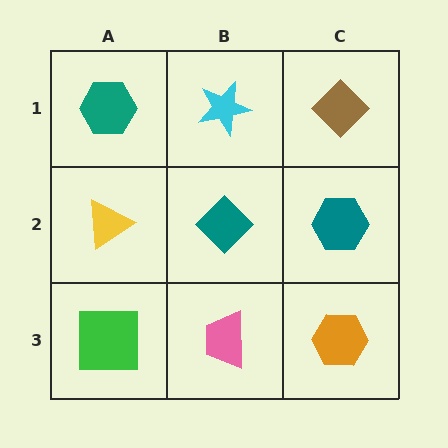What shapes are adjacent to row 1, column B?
A teal diamond (row 2, column B), a teal hexagon (row 1, column A), a brown diamond (row 1, column C).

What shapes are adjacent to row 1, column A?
A yellow triangle (row 2, column A), a cyan star (row 1, column B).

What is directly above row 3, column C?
A teal hexagon.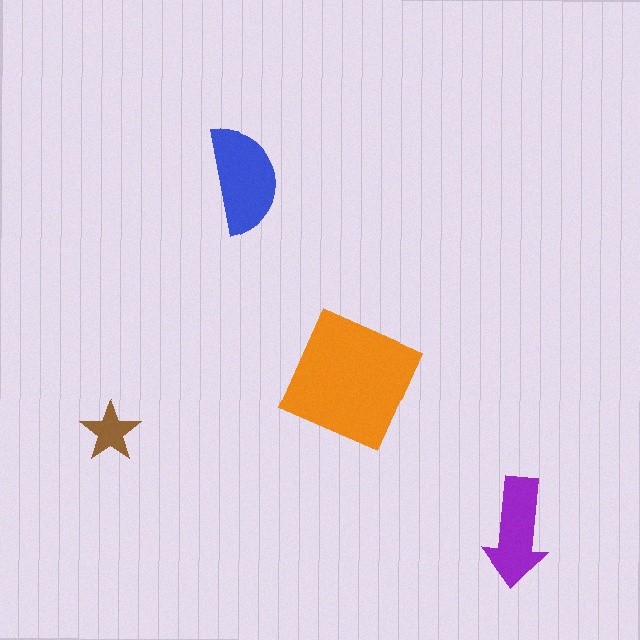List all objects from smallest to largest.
The brown star, the purple arrow, the blue semicircle, the orange square.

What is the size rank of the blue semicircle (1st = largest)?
2nd.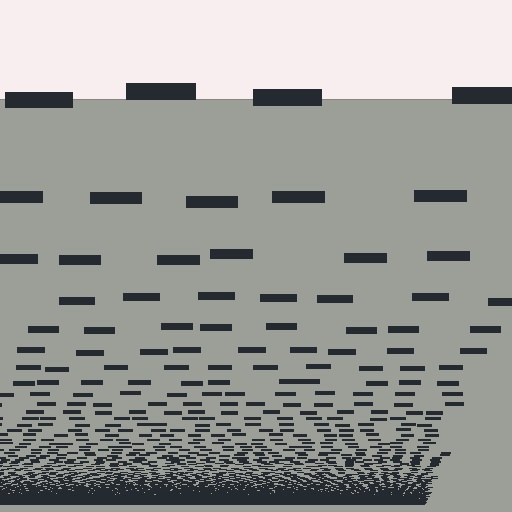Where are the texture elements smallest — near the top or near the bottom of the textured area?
Near the bottom.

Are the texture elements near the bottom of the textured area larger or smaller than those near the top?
Smaller. The gradient is inverted — elements near the bottom are smaller and denser.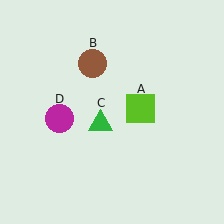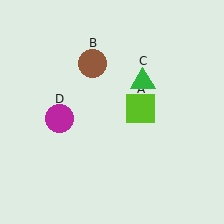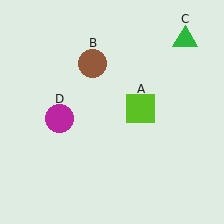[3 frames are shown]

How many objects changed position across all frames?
1 object changed position: green triangle (object C).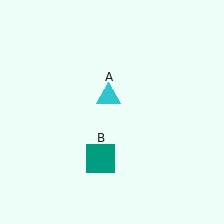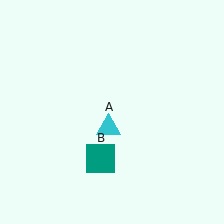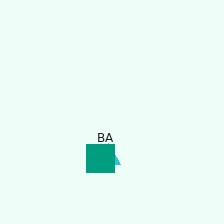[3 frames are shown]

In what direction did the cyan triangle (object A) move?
The cyan triangle (object A) moved down.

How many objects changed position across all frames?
1 object changed position: cyan triangle (object A).